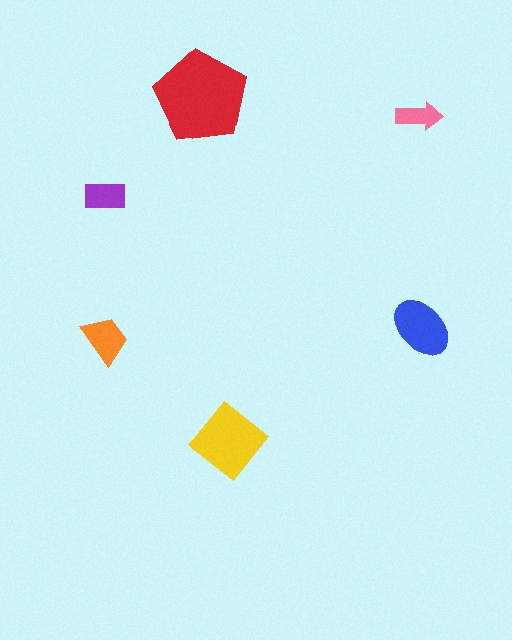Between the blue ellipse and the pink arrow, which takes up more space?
The blue ellipse.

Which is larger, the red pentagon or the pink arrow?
The red pentagon.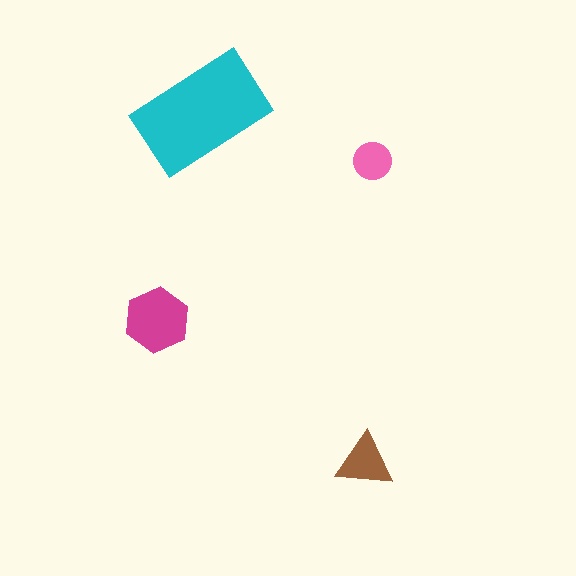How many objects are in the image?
There are 4 objects in the image.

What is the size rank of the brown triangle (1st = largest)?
3rd.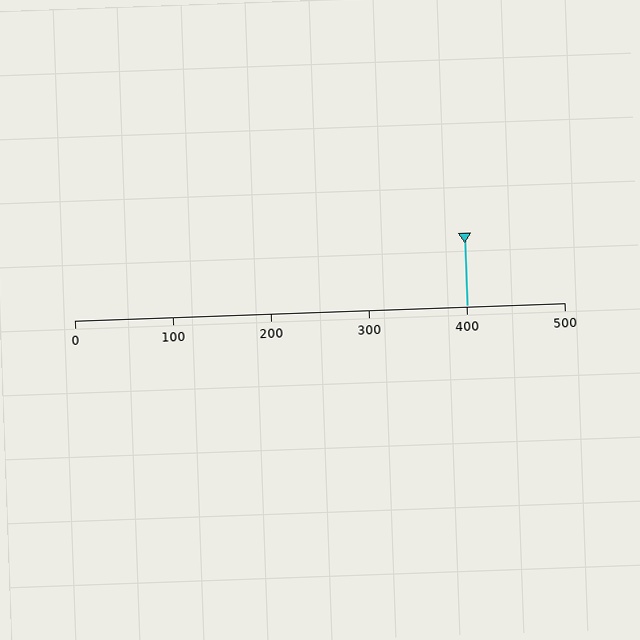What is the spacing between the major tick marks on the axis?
The major ticks are spaced 100 apart.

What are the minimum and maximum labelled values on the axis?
The axis runs from 0 to 500.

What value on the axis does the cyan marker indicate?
The marker indicates approximately 400.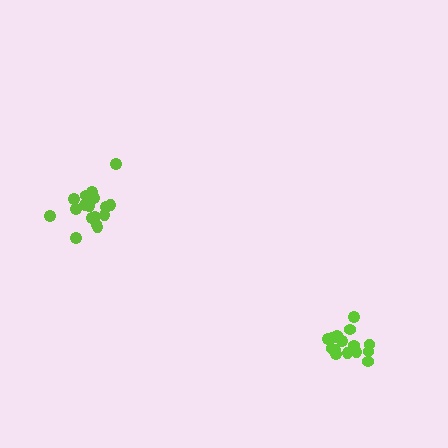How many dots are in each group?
Group 1: 17 dots, Group 2: 15 dots (32 total).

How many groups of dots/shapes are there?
There are 2 groups.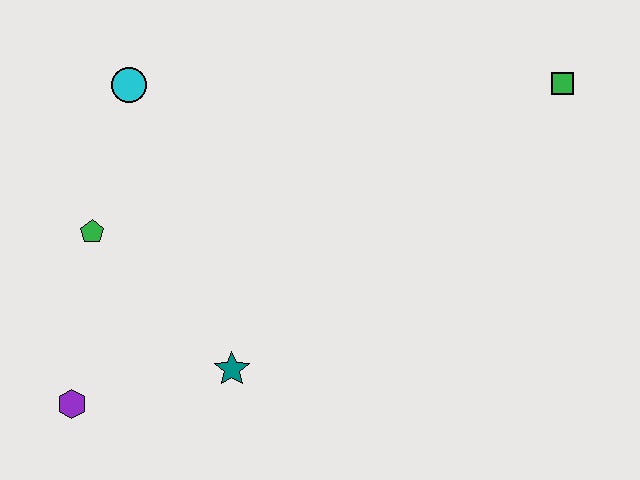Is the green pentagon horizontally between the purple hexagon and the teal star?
Yes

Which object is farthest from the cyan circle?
The green square is farthest from the cyan circle.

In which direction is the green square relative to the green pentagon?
The green square is to the right of the green pentagon.